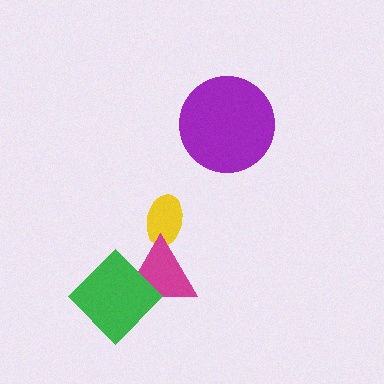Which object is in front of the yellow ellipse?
The magenta triangle is in front of the yellow ellipse.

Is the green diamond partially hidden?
No, no other shape covers it.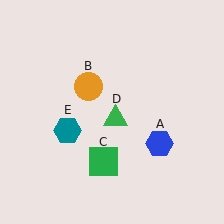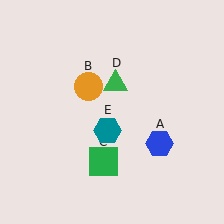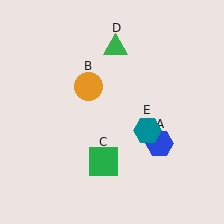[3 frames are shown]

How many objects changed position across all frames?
2 objects changed position: green triangle (object D), teal hexagon (object E).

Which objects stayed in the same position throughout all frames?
Blue hexagon (object A) and orange circle (object B) and green square (object C) remained stationary.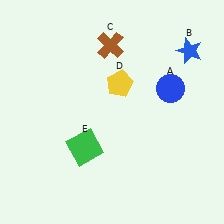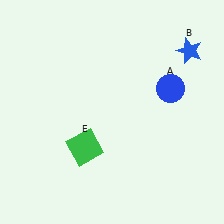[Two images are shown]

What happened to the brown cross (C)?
The brown cross (C) was removed in Image 2. It was in the top-left area of Image 1.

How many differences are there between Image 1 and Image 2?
There are 2 differences between the two images.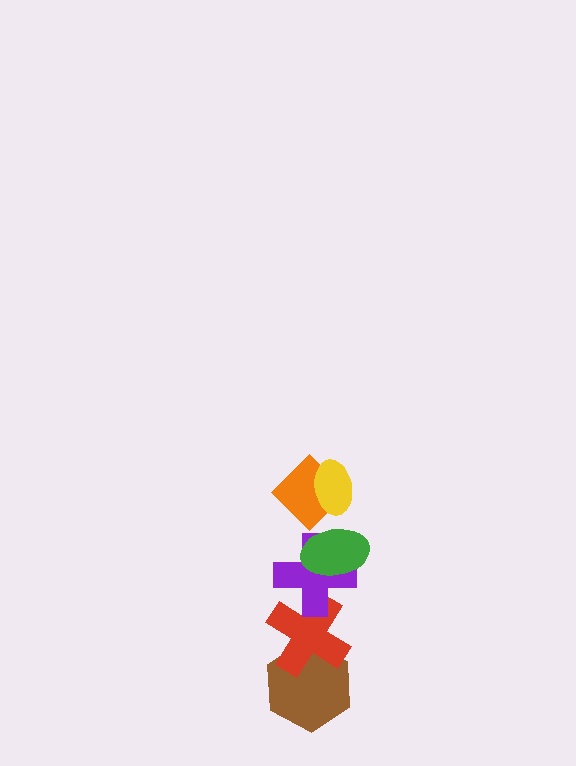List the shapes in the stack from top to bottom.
From top to bottom: the yellow ellipse, the orange diamond, the green ellipse, the purple cross, the red cross, the brown hexagon.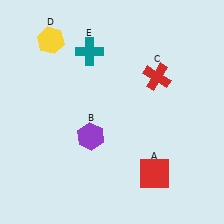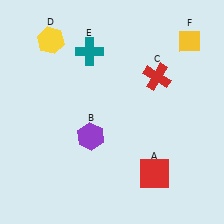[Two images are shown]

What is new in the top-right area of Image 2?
A yellow diamond (F) was added in the top-right area of Image 2.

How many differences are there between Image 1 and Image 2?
There is 1 difference between the two images.